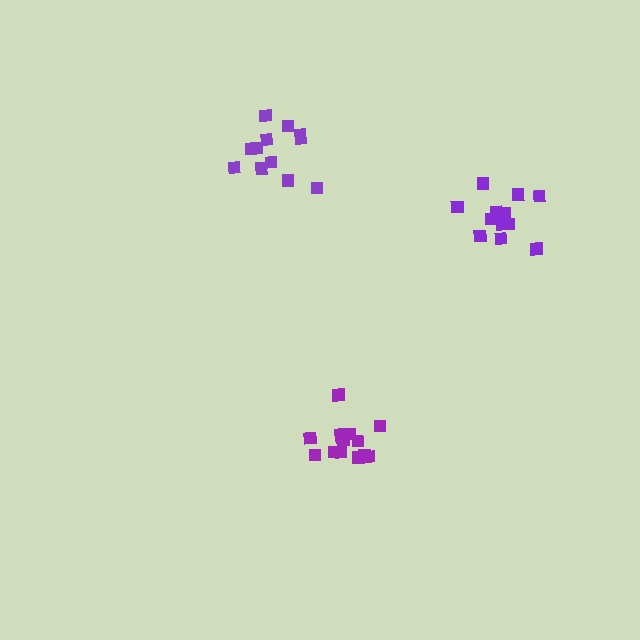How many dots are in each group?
Group 1: 12 dots, Group 2: 13 dots, Group 3: 14 dots (39 total).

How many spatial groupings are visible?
There are 3 spatial groupings.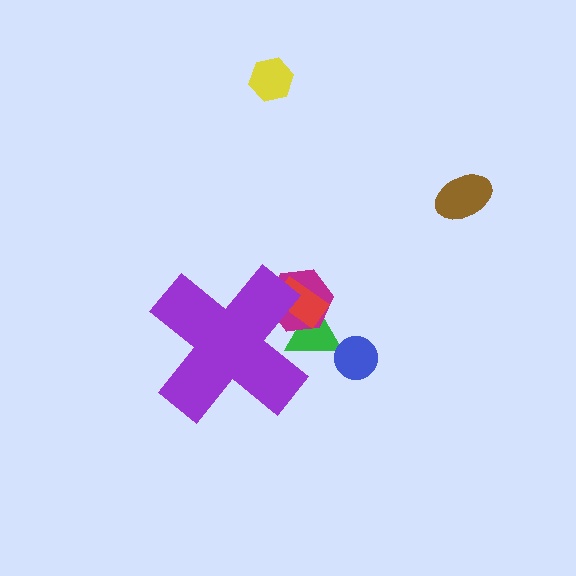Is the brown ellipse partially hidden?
No, the brown ellipse is fully visible.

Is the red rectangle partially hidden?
Yes, the red rectangle is partially hidden behind the purple cross.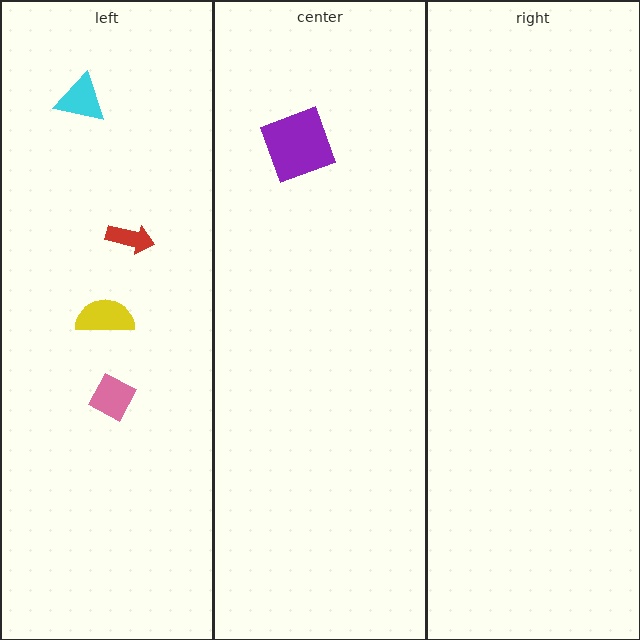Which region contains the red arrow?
The left region.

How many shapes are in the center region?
1.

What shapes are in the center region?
The purple square.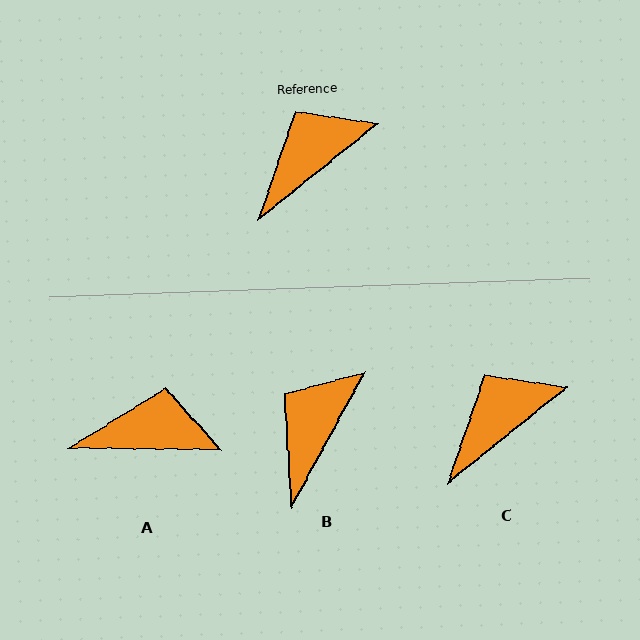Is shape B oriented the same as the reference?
No, it is off by about 23 degrees.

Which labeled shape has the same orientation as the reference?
C.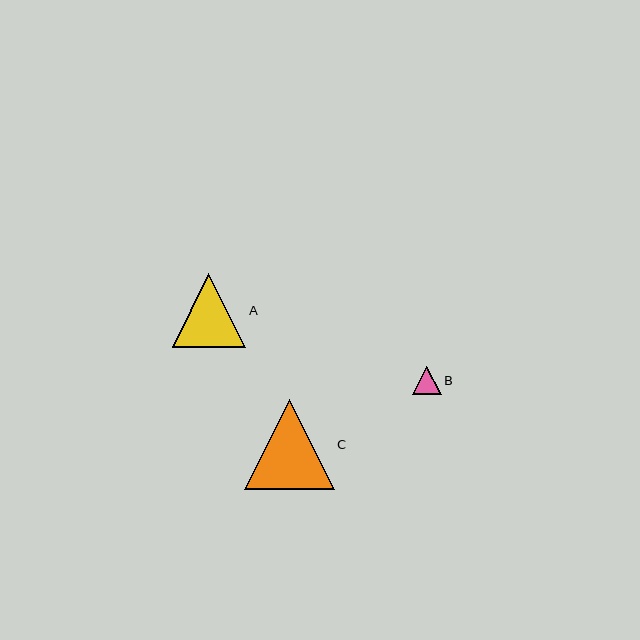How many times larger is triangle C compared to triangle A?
Triangle C is approximately 1.2 times the size of triangle A.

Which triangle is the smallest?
Triangle B is the smallest with a size of approximately 29 pixels.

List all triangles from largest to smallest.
From largest to smallest: C, A, B.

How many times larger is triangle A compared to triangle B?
Triangle A is approximately 2.6 times the size of triangle B.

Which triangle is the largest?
Triangle C is the largest with a size of approximately 90 pixels.